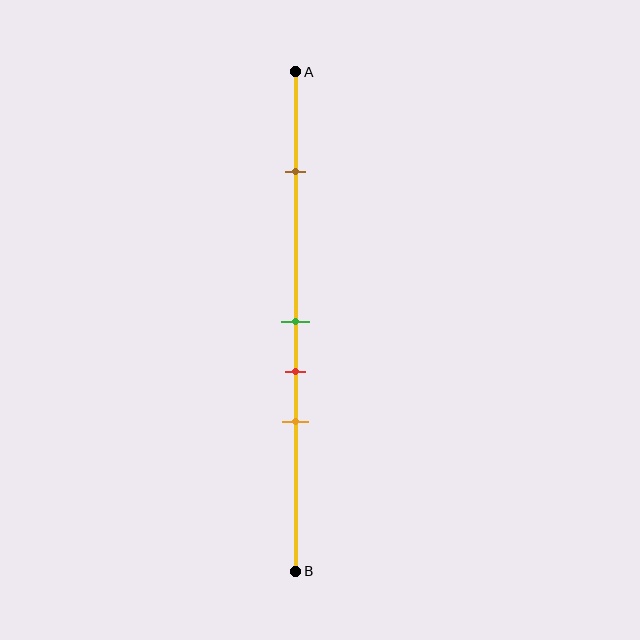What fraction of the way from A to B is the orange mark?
The orange mark is approximately 70% (0.7) of the way from A to B.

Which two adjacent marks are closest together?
The green and red marks are the closest adjacent pair.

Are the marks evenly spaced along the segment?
No, the marks are not evenly spaced.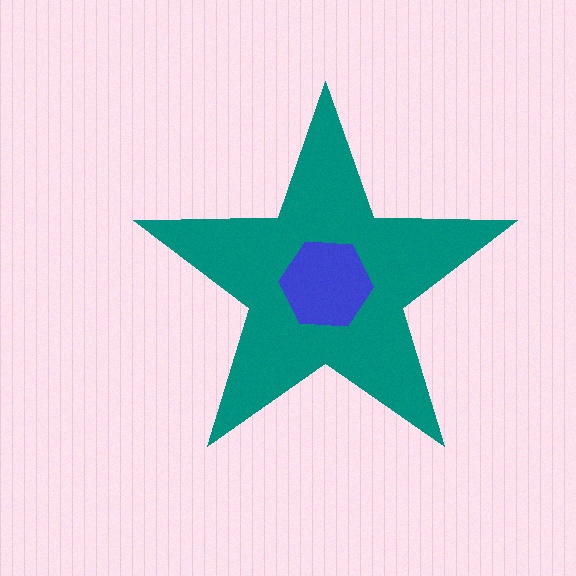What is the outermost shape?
The teal star.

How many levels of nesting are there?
2.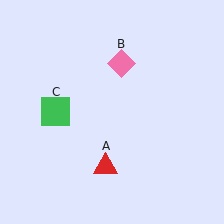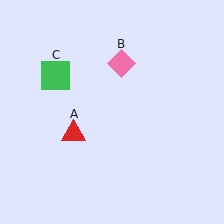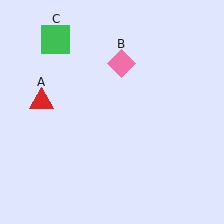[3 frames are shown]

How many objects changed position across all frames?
2 objects changed position: red triangle (object A), green square (object C).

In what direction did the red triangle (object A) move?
The red triangle (object A) moved up and to the left.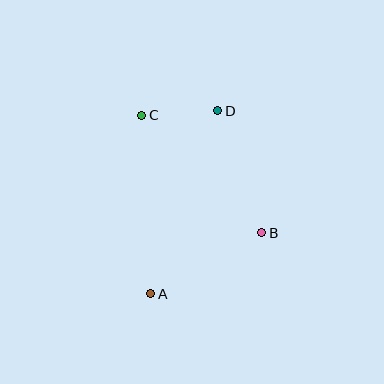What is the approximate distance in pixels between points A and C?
The distance between A and C is approximately 179 pixels.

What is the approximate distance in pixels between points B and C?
The distance between B and C is approximately 168 pixels.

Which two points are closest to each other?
Points C and D are closest to each other.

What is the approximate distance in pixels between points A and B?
The distance between A and B is approximately 126 pixels.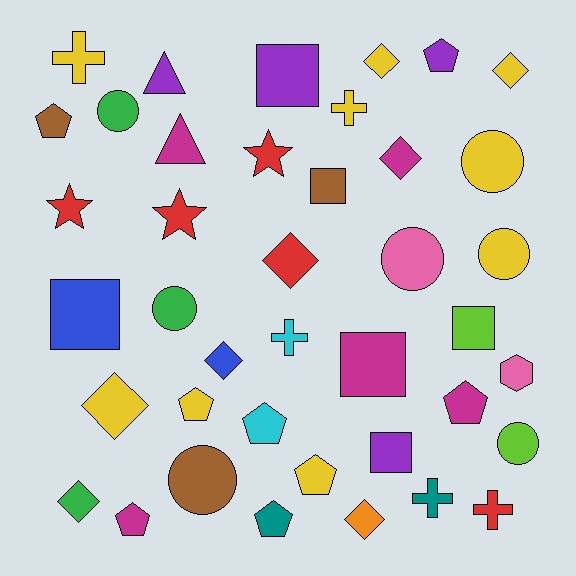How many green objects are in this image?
There are 3 green objects.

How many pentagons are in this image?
There are 8 pentagons.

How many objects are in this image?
There are 40 objects.